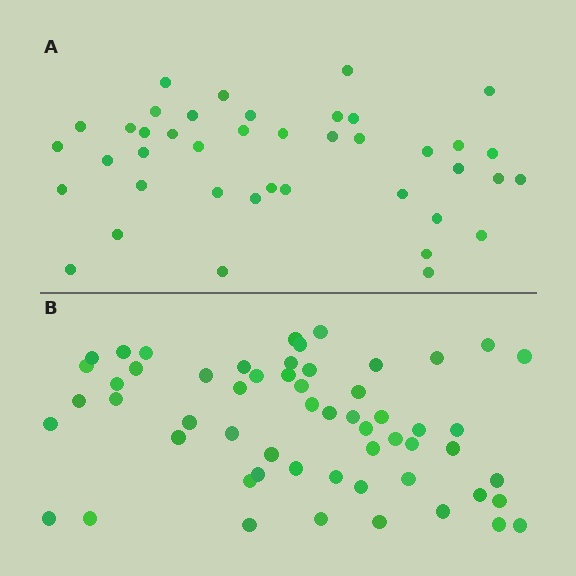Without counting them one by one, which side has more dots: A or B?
Region B (the bottom region) has more dots.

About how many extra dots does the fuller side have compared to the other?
Region B has approximately 15 more dots than region A.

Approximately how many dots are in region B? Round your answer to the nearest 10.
About 60 dots. (The exact count is 57, which rounds to 60.)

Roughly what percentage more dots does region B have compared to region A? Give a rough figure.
About 40% more.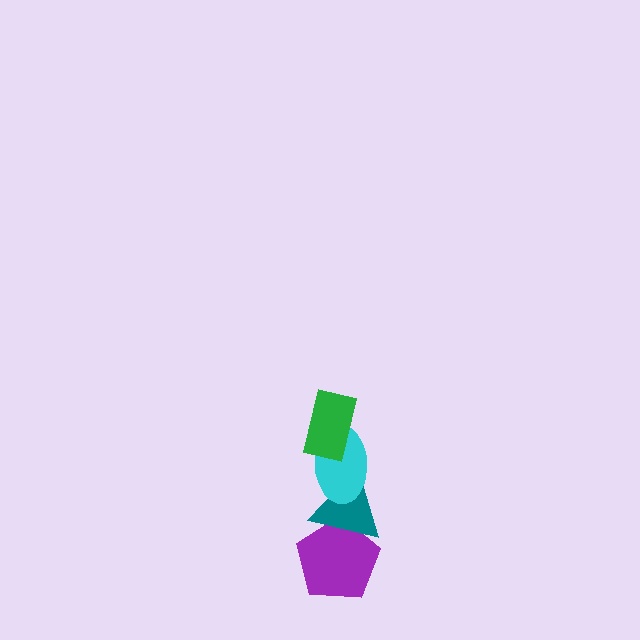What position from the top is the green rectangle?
The green rectangle is 1st from the top.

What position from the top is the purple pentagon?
The purple pentagon is 4th from the top.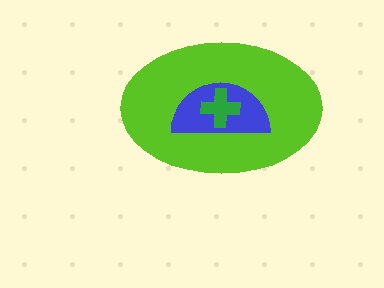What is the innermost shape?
The green cross.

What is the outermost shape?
The lime ellipse.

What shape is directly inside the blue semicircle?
The green cross.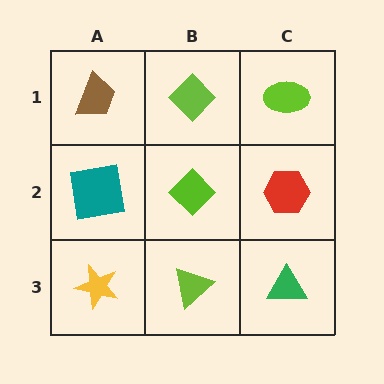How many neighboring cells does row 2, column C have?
3.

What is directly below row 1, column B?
A lime diamond.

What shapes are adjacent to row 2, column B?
A lime diamond (row 1, column B), a lime triangle (row 3, column B), a teal square (row 2, column A), a red hexagon (row 2, column C).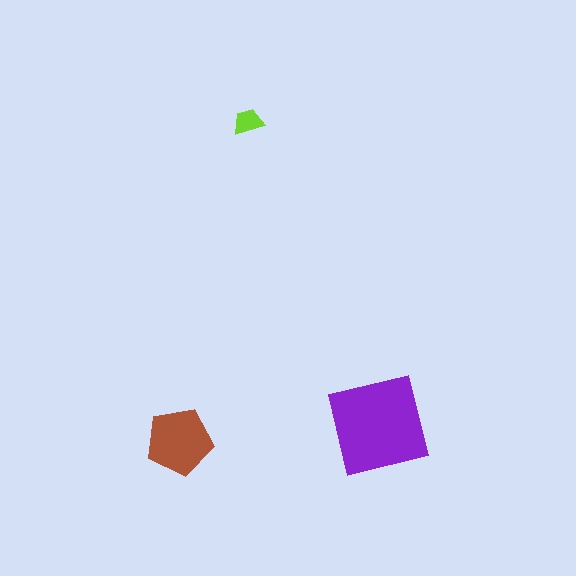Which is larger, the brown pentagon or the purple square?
The purple square.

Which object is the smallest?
The lime trapezoid.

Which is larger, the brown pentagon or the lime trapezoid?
The brown pentagon.